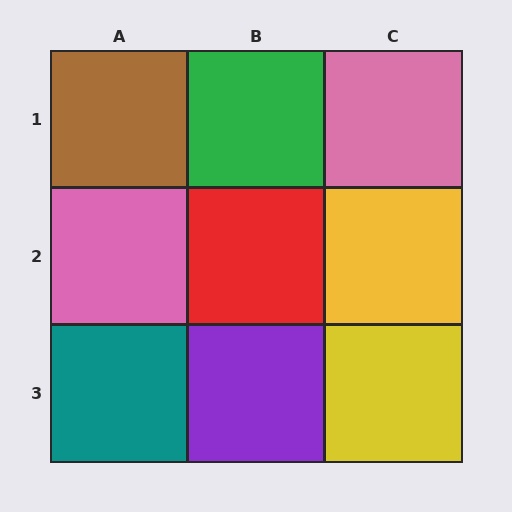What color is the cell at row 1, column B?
Green.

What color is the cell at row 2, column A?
Pink.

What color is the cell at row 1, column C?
Pink.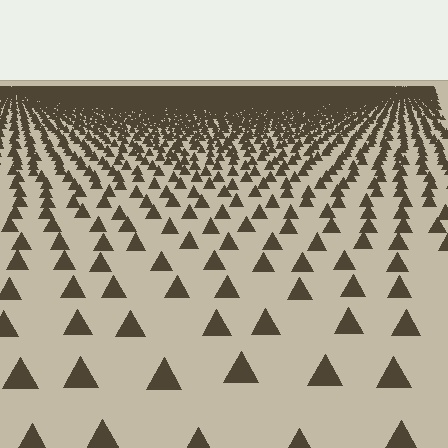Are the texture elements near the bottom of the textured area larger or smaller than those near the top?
Larger. Near the bottom, elements are closer to the viewer and appear at a bigger on-screen size.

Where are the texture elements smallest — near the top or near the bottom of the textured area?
Near the top.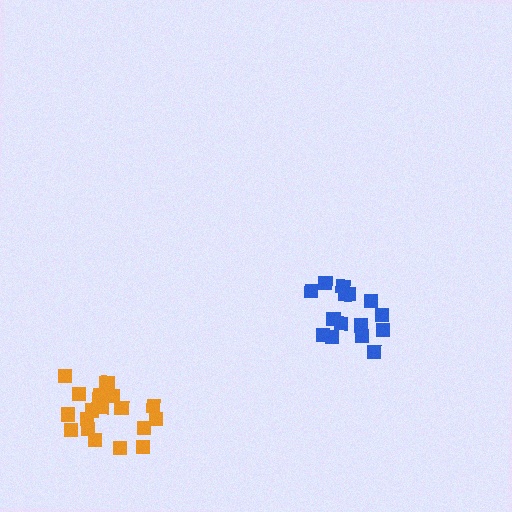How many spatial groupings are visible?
There are 2 spatial groupings.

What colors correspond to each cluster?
The clusters are colored: orange, blue.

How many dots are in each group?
Group 1: 20 dots, Group 2: 15 dots (35 total).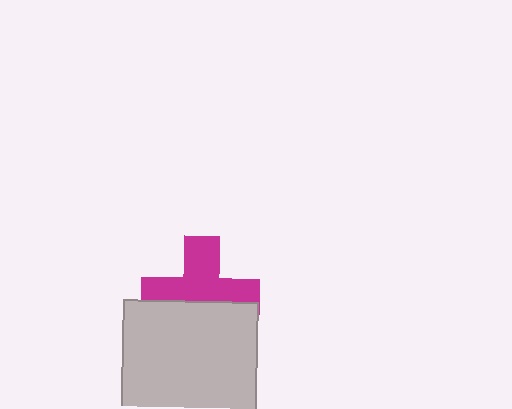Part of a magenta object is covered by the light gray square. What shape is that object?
It is a cross.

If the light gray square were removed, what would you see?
You would see the complete magenta cross.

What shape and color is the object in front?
The object in front is a light gray square.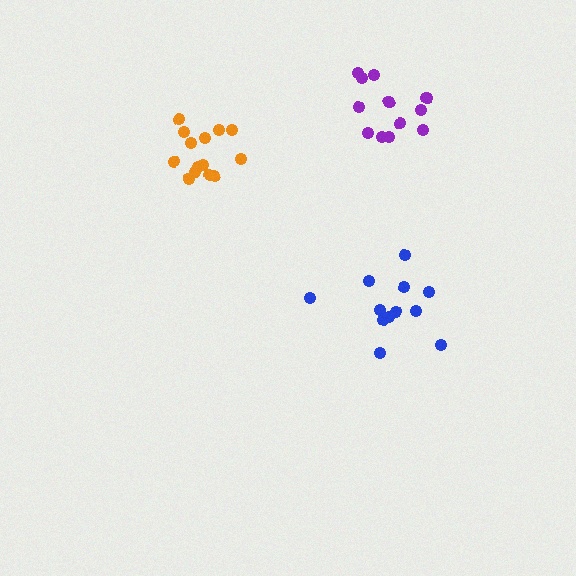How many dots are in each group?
Group 1: 14 dots, Group 2: 12 dots, Group 3: 12 dots (38 total).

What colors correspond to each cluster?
The clusters are colored: orange, blue, purple.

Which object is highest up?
The purple cluster is topmost.